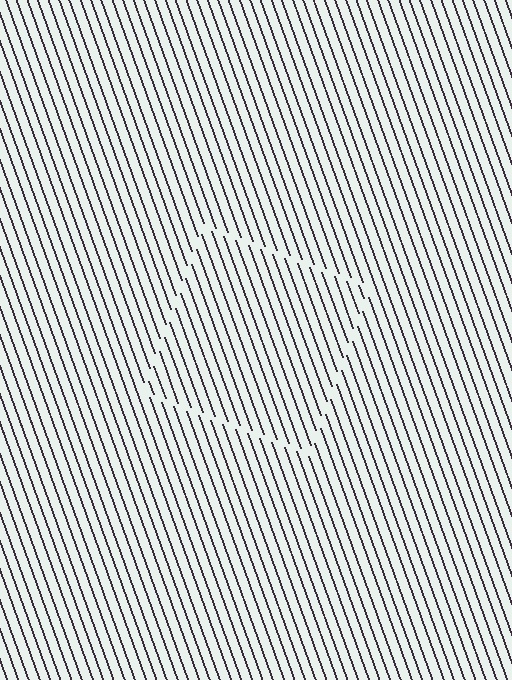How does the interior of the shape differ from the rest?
The interior of the shape contains the same grating, shifted by half a period — the contour is defined by the phase discontinuity where line-ends from the inner and outer gratings abut.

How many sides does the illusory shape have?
4 sides — the line-ends trace a square.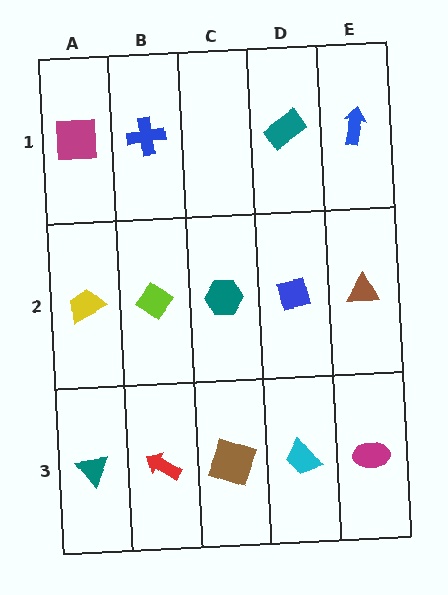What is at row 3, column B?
A red arrow.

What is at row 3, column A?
A teal triangle.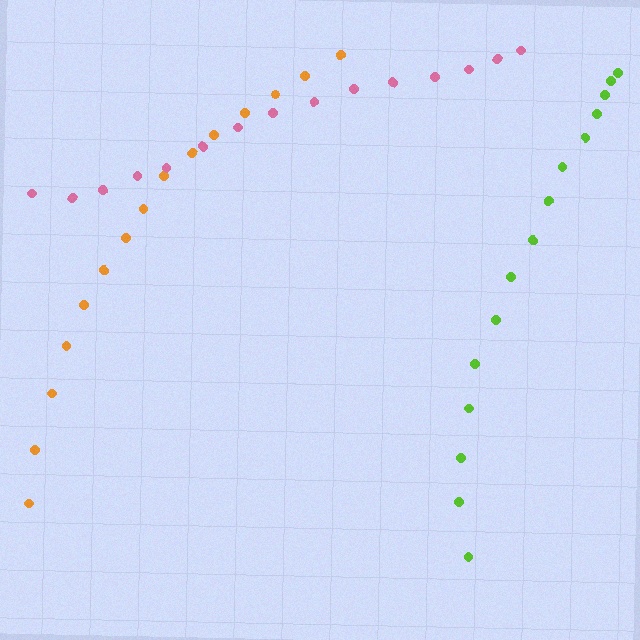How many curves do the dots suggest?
There are 3 distinct paths.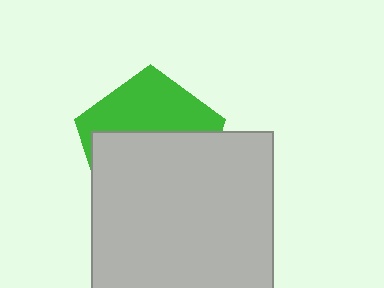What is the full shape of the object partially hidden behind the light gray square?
The partially hidden object is a green pentagon.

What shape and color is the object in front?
The object in front is a light gray square.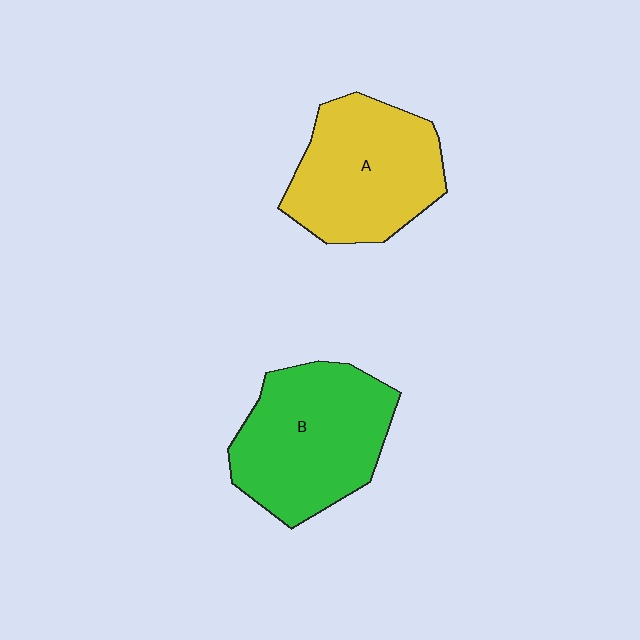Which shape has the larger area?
Shape B (green).